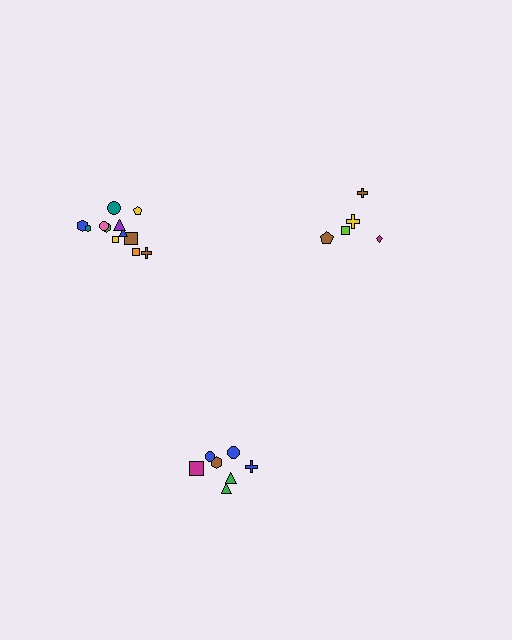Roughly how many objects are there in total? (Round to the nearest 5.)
Roughly 25 objects in total.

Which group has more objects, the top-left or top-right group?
The top-left group.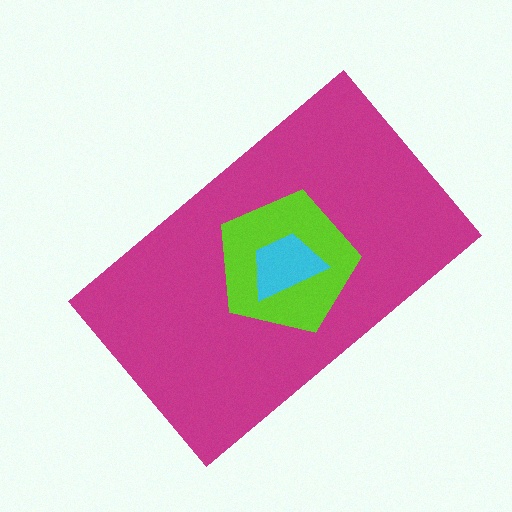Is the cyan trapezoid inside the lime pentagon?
Yes.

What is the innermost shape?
The cyan trapezoid.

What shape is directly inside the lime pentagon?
The cyan trapezoid.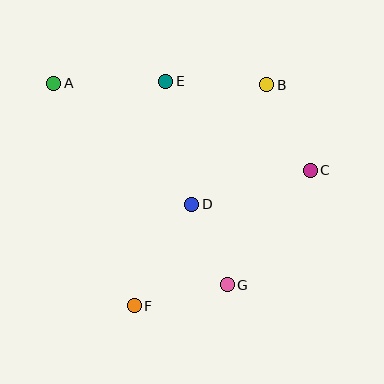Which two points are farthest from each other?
Points A and C are farthest from each other.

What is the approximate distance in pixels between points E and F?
The distance between E and F is approximately 226 pixels.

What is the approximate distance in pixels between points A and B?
The distance between A and B is approximately 213 pixels.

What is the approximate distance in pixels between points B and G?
The distance between B and G is approximately 204 pixels.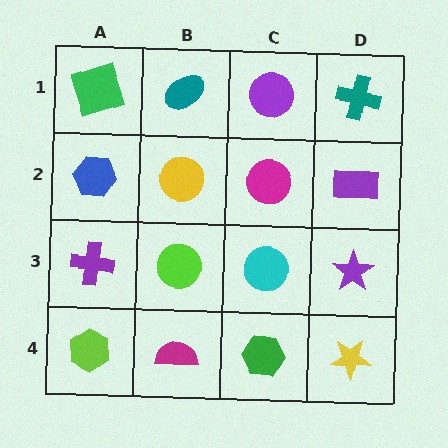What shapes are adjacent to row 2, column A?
A green square (row 1, column A), a purple cross (row 3, column A), a yellow circle (row 2, column B).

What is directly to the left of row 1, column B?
A green square.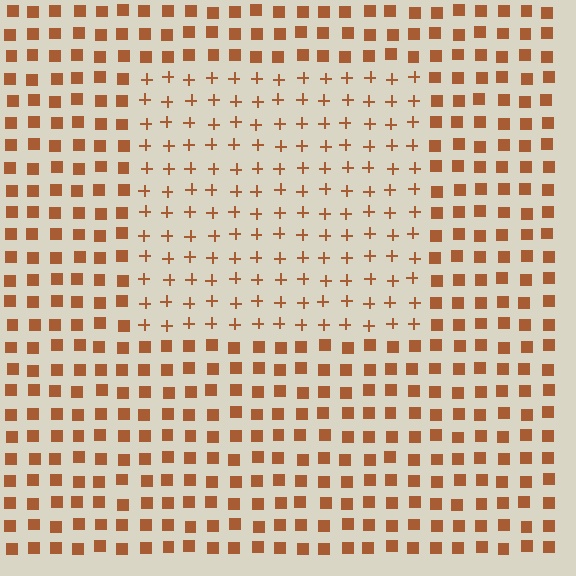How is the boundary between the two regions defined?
The boundary is defined by a change in element shape: plus signs inside vs. squares outside. All elements share the same color and spacing.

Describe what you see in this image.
The image is filled with small brown elements arranged in a uniform grid. A rectangle-shaped region contains plus signs, while the surrounding area contains squares. The boundary is defined purely by the change in element shape.